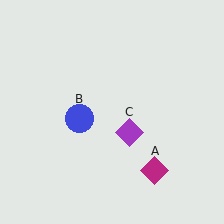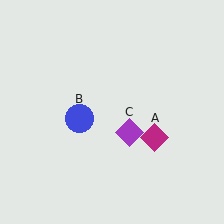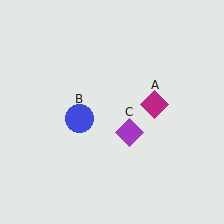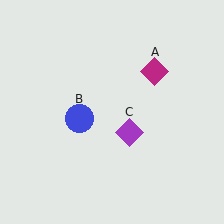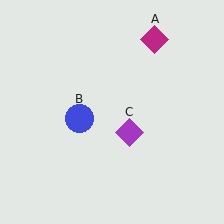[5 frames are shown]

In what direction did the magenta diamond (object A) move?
The magenta diamond (object A) moved up.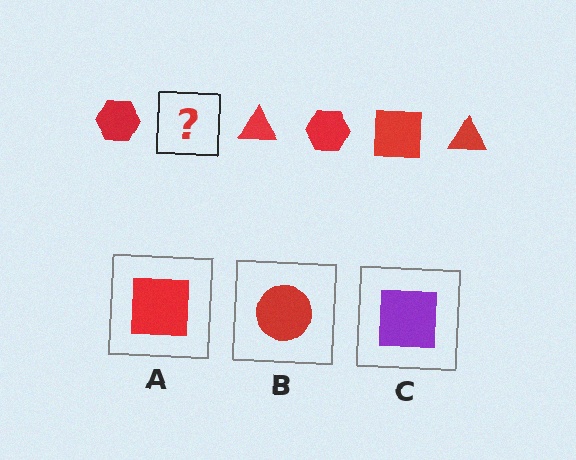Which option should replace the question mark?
Option A.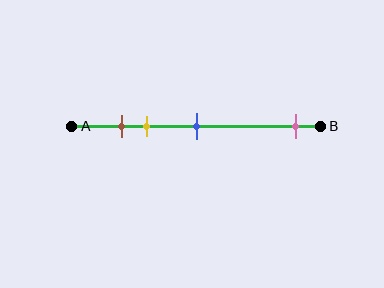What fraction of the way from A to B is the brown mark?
The brown mark is approximately 20% (0.2) of the way from A to B.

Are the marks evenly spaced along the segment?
No, the marks are not evenly spaced.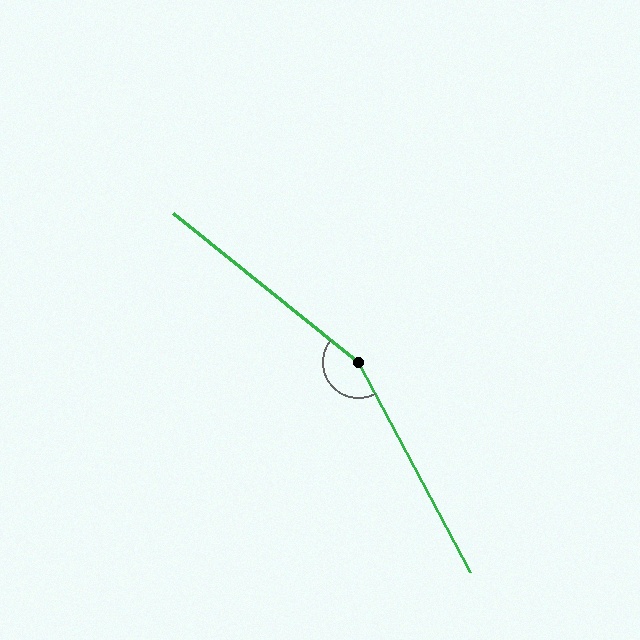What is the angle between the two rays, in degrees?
Approximately 157 degrees.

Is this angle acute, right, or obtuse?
It is obtuse.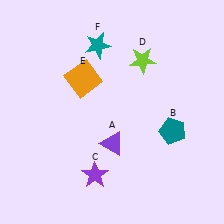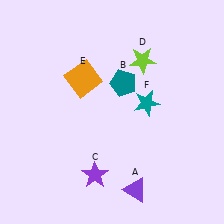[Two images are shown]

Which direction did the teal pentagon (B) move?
The teal pentagon (B) moved left.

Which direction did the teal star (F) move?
The teal star (F) moved down.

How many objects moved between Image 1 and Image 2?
3 objects moved between the two images.